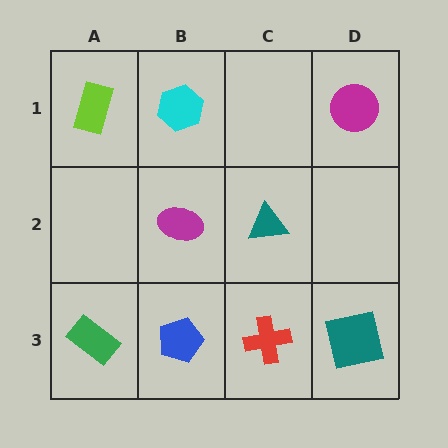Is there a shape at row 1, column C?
No, that cell is empty.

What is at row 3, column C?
A red cross.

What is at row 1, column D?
A magenta circle.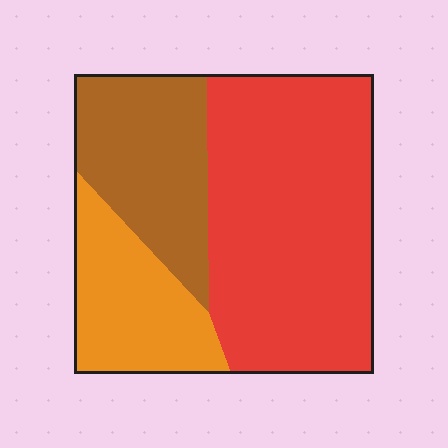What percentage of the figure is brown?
Brown covers about 25% of the figure.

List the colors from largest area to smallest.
From largest to smallest: red, brown, orange.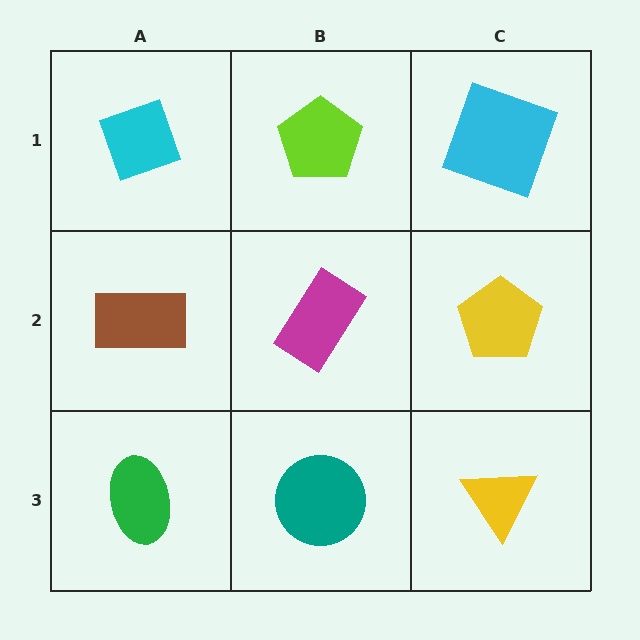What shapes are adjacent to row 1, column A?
A brown rectangle (row 2, column A), a lime pentagon (row 1, column B).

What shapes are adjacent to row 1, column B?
A magenta rectangle (row 2, column B), a cyan diamond (row 1, column A), a cyan square (row 1, column C).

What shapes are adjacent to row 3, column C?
A yellow pentagon (row 2, column C), a teal circle (row 3, column B).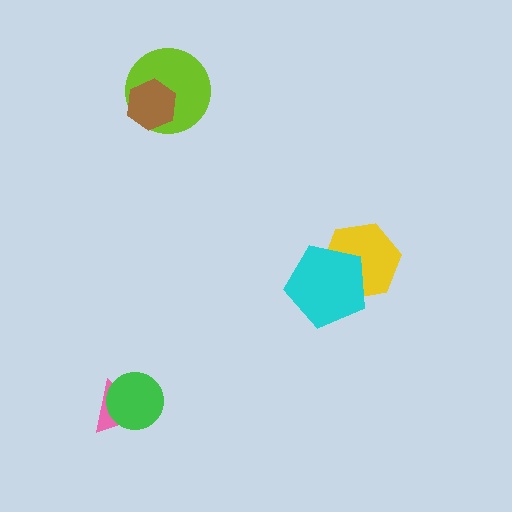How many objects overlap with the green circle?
1 object overlaps with the green circle.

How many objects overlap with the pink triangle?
1 object overlaps with the pink triangle.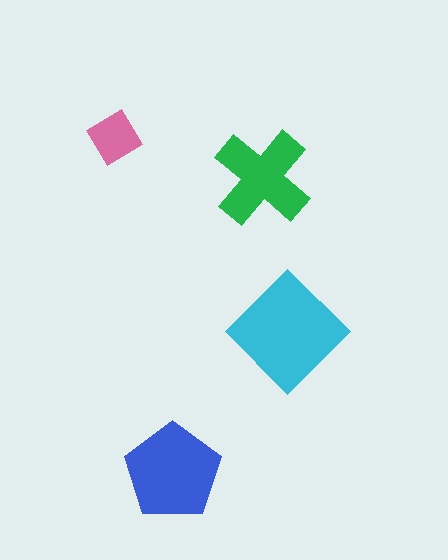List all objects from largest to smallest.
The cyan diamond, the blue pentagon, the green cross, the pink diamond.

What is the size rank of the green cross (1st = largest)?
3rd.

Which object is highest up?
The pink diamond is topmost.